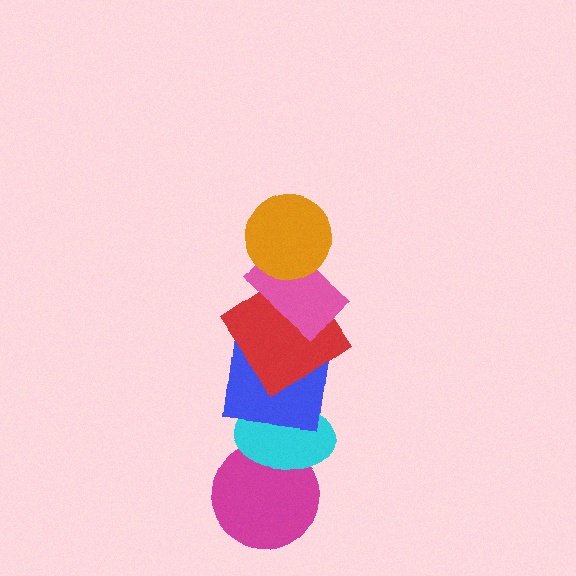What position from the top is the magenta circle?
The magenta circle is 6th from the top.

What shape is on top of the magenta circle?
The cyan ellipse is on top of the magenta circle.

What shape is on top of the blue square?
The red diamond is on top of the blue square.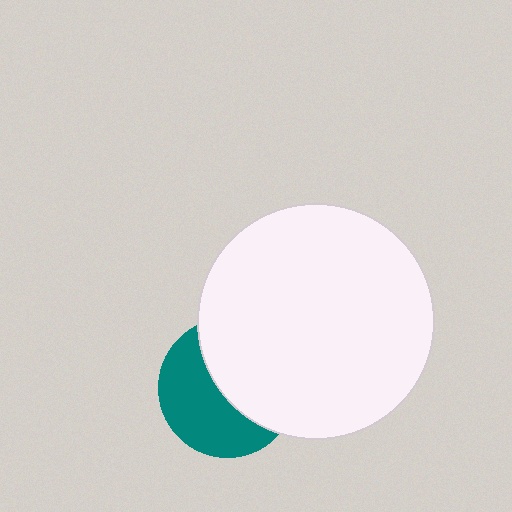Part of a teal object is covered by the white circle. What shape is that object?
It is a circle.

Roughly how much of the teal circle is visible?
About half of it is visible (roughly 49%).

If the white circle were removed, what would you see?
You would see the complete teal circle.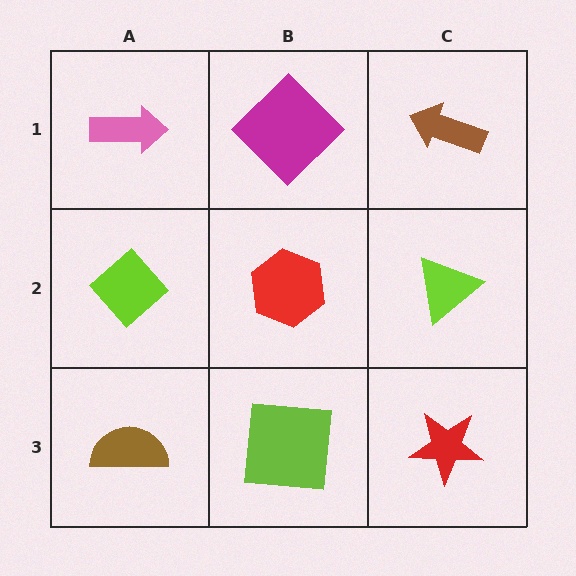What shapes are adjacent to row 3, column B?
A red hexagon (row 2, column B), a brown semicircle (row 3, column A), a red star (row 3, column C).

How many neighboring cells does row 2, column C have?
3.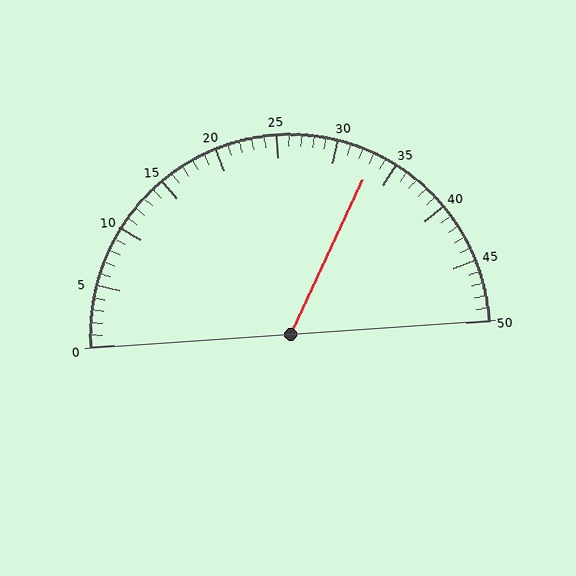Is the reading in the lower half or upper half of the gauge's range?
The reading is in the upper half of the range (0 to 50).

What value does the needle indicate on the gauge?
The needle indicates approximately 33.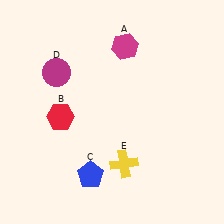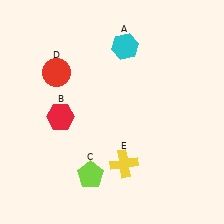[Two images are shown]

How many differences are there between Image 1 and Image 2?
There are 3 differences between the two images.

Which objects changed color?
A changed from magenta to cyan. C changed from blue to lime. D changed from magenta to red.